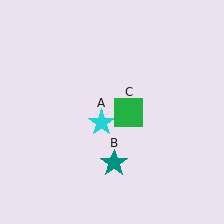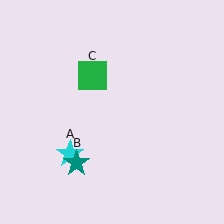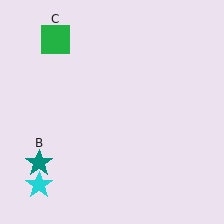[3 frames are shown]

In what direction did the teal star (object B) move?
The teal star (object B) moved left.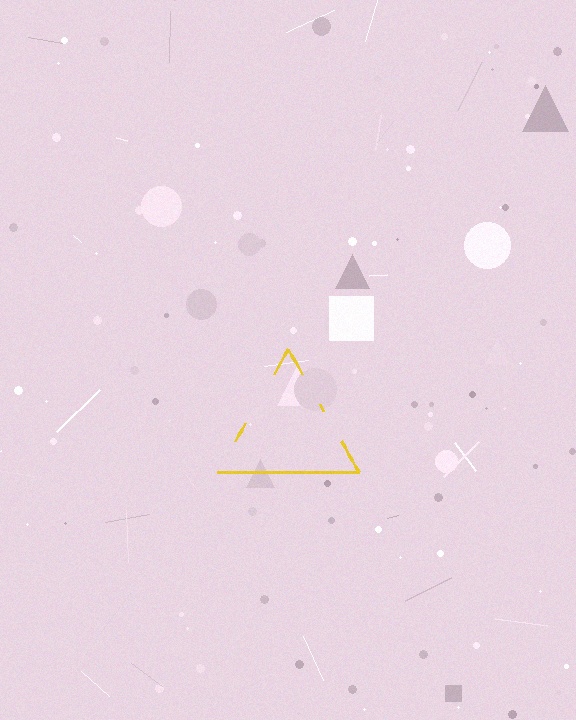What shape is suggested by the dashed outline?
The dashed outline suggests a triangle.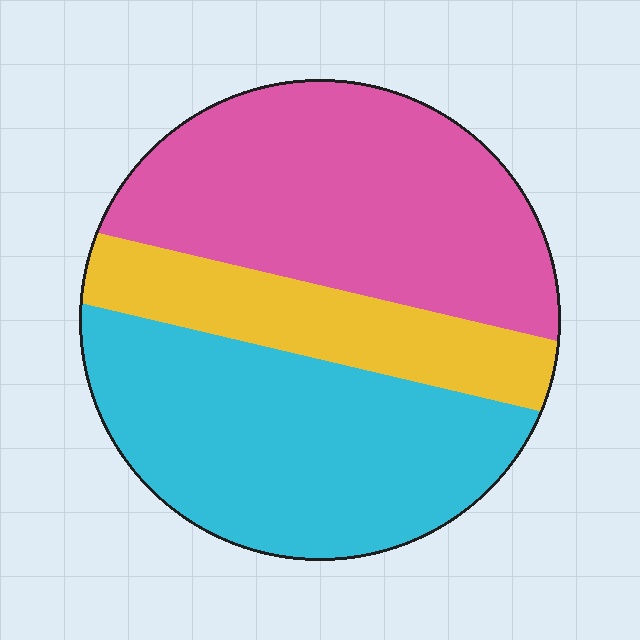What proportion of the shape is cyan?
Cyan takes up about two fifths (2/5) of the shape.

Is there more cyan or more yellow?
Cyan.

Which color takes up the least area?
Yellow, at roughly 20%.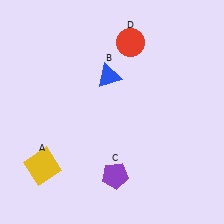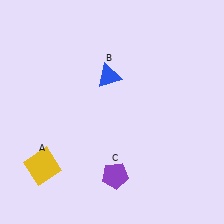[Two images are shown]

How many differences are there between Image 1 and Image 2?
There is 1 difference between the two images.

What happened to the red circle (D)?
The red circle (D) was removed in Image 2. It was in the top-right area of Image 1.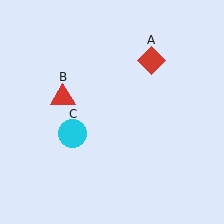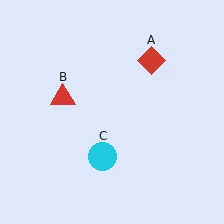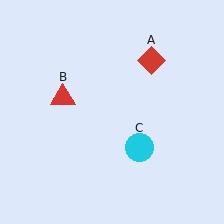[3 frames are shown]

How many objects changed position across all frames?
1 object changed position: cyan circle (object C).